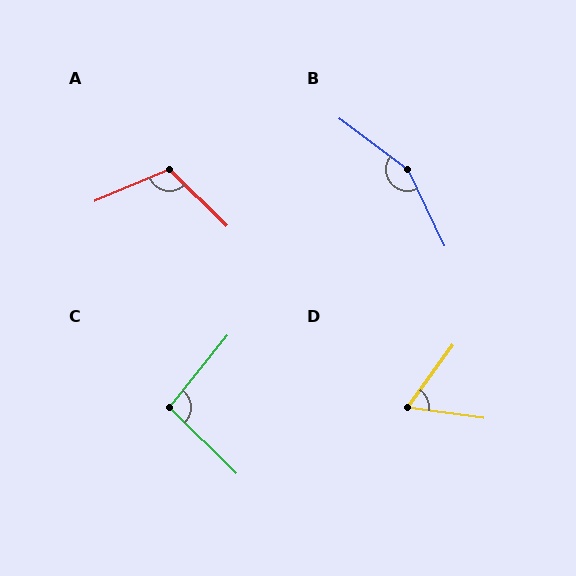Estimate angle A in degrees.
Approximately 112 degrees.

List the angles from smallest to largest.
D (62°), C (95°), A (112°), B (152°).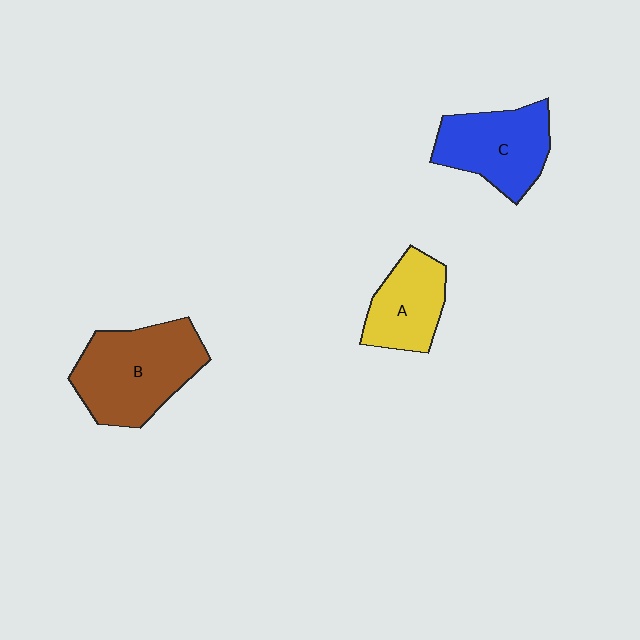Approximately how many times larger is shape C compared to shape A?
Approximately 1.3 times.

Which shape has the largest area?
Shape B (brown).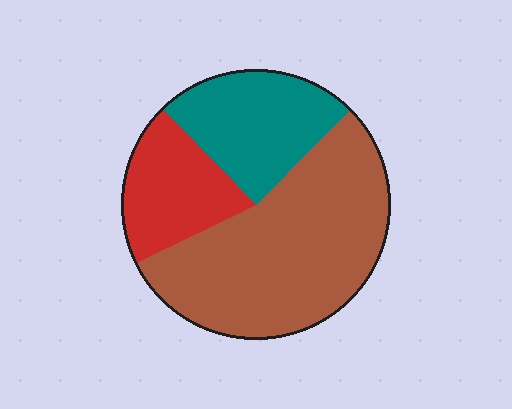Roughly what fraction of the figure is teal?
Teal covers 25% of the figure.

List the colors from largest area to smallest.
From largest to smallest: brown, teal, red.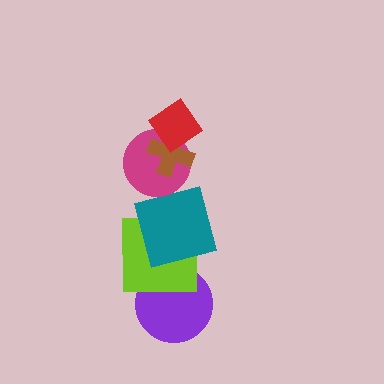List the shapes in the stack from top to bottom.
From top to bottom: the red diamond, the brown cross, the magenta circle, the teal square, the lime square, the purple circle.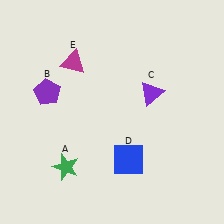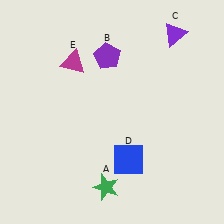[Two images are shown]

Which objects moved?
The objects that moved are: the green star (A), the purple pentagon (B), the purple triangle (C).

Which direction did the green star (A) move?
The green star (A) moved right.